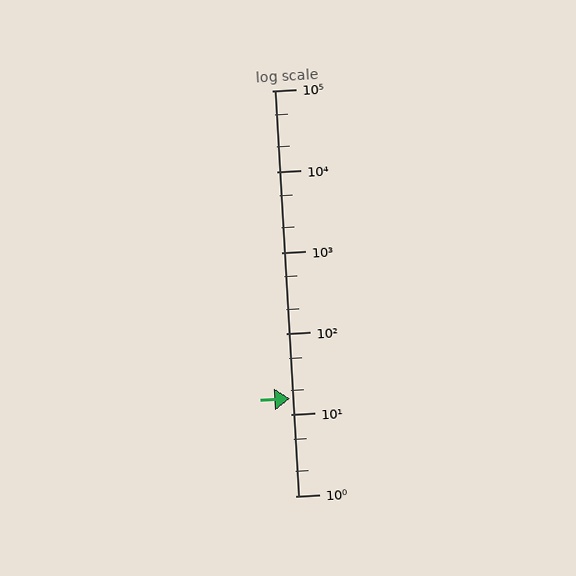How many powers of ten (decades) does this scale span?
The scale spans 5 decades, from 1 to 100000.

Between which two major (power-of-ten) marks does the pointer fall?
The pointer is between 10 and 100.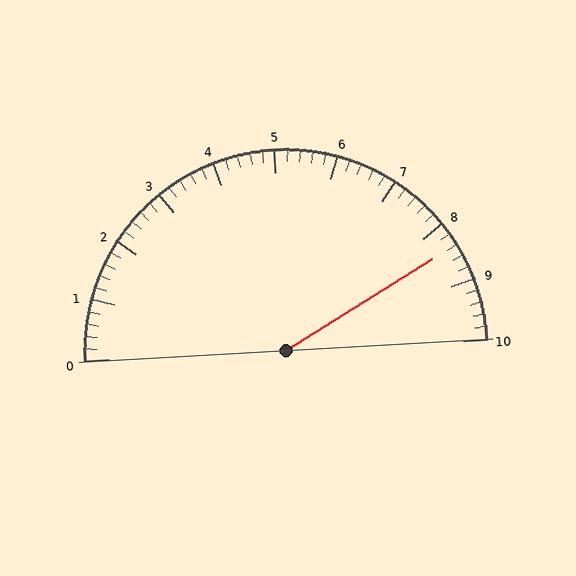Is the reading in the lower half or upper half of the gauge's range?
The reading is in the upper half of the range (0 to 10).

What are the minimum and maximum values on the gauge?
The gauge ranges from 0 to 10.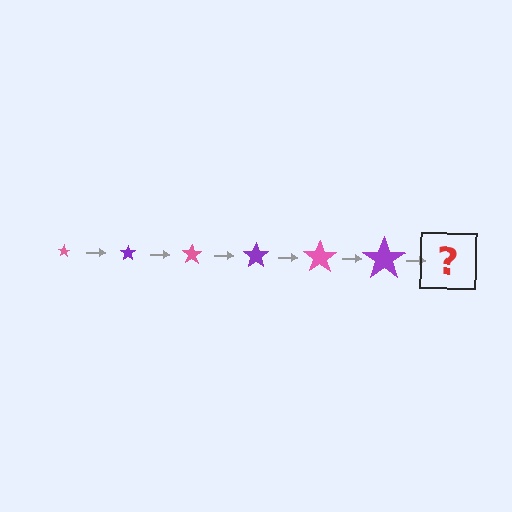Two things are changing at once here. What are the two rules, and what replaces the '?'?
The two rules are that the star grows larger each step and the color cycles through pink and purple. The '?' should be a pink star, larger than the previous one.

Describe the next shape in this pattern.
It should be a pink star, larger than the previous one.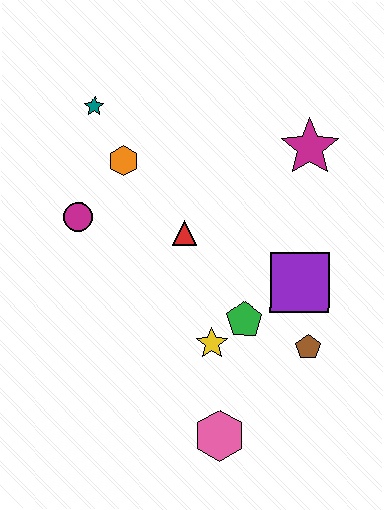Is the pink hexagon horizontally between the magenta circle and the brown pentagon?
Yes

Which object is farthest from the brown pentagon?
The teal star is farthest from the brown pentagon.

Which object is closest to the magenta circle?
The orange hexagon is closest to the magenta circle.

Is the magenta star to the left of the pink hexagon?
No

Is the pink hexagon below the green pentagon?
Yes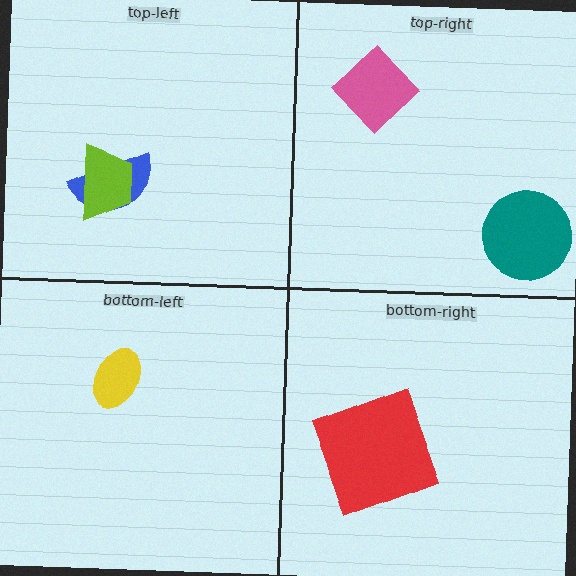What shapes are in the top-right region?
The pink diamond, the teal circle.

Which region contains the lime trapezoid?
The top-left region.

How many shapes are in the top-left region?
2.